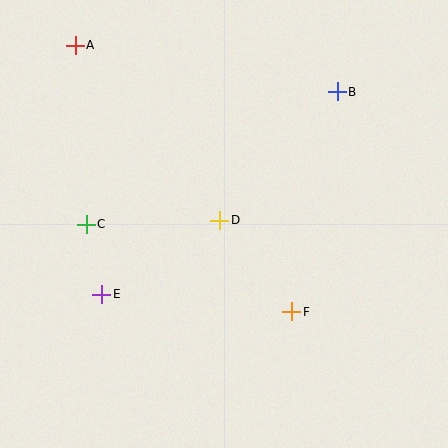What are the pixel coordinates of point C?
Point C is at (86, 224).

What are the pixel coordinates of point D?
Point D is at (220, 220).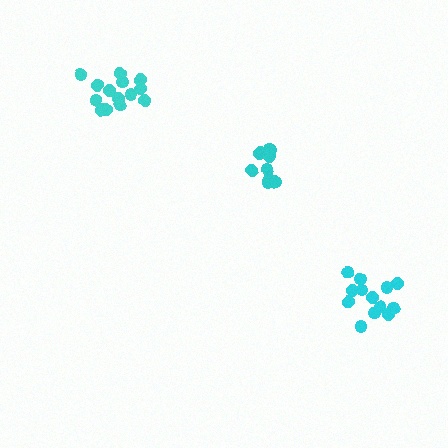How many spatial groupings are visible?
There are 3 spatial groupings.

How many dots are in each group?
Group 1: 13 dots, Group 2: 13 dots, Group 3: 14 dots (40 total).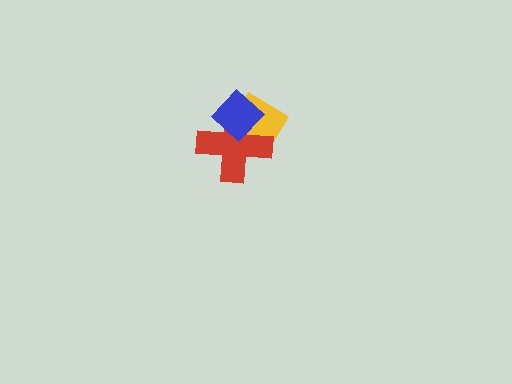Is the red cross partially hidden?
Yes, it is partially covered by another shape.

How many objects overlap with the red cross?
2 objects overlap with the red cross.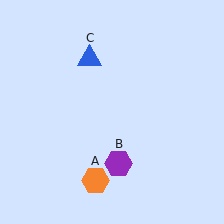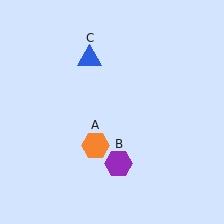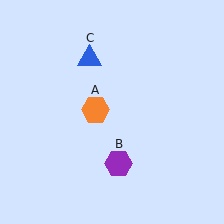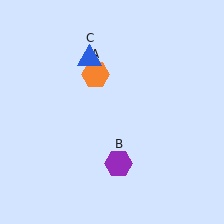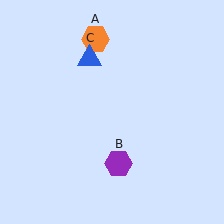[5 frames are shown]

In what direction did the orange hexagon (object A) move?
The orange hexagon (object A) moved up.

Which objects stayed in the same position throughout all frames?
Purple hexagon (object B) and blue triangle (object C) remained stationary.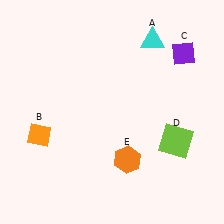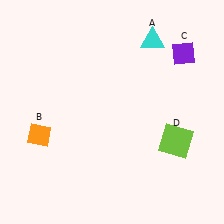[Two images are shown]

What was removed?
The orange hexagon (E) was removed in Image 2.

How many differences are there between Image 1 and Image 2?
There is 1 difference between the two images.